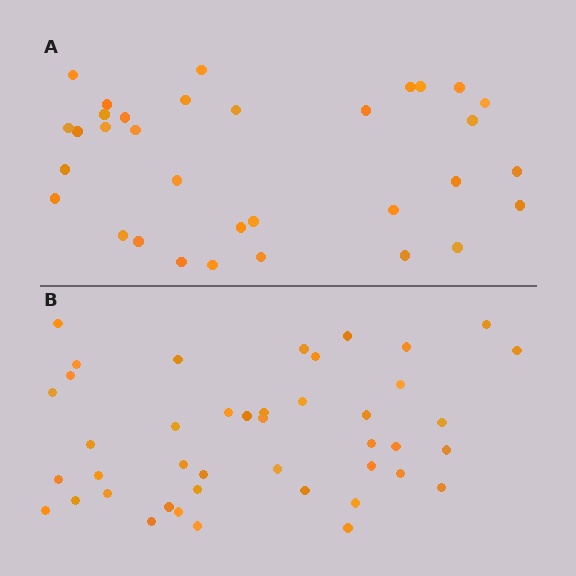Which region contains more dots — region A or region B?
Region B (the bottom region) has more dots.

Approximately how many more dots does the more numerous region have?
Region B has roughly 10 or so more dots than region A.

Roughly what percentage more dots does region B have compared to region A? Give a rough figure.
About 30% more.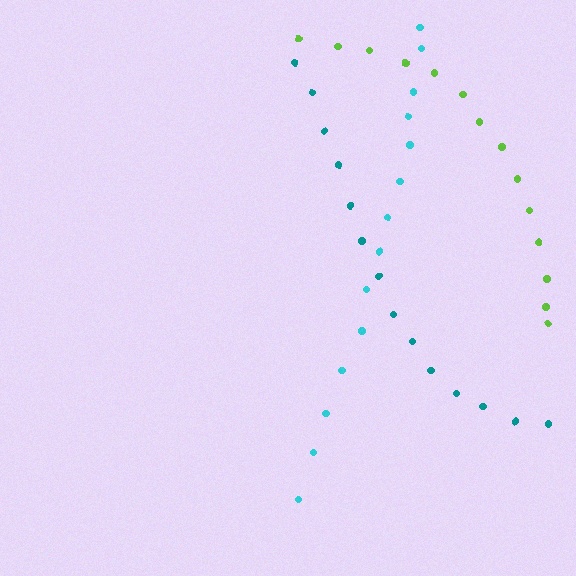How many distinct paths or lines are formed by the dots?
There are 3 distinct paths.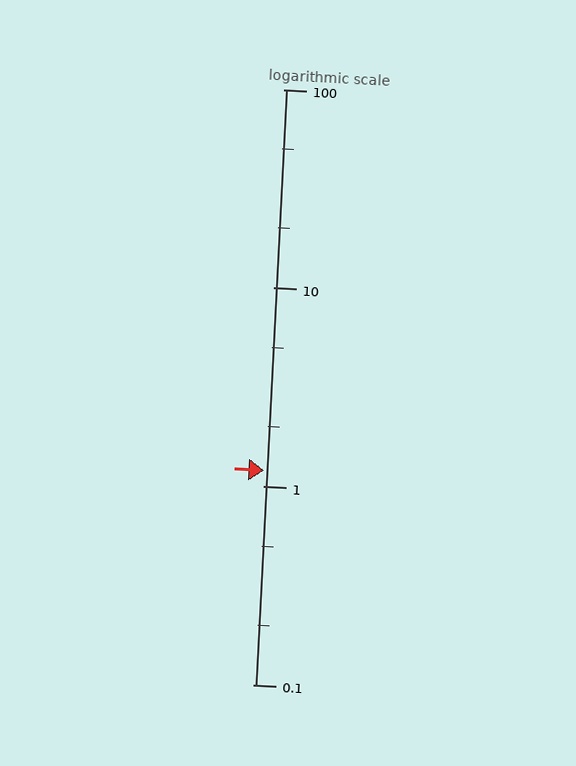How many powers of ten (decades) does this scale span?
The scale spans 3 decades, from 0.1 to 100.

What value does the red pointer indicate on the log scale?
The pointer indicates approximately 1.2.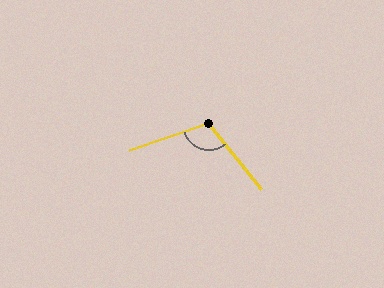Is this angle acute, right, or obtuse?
It is obtuse.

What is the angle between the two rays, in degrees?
Approximately 110 degrees.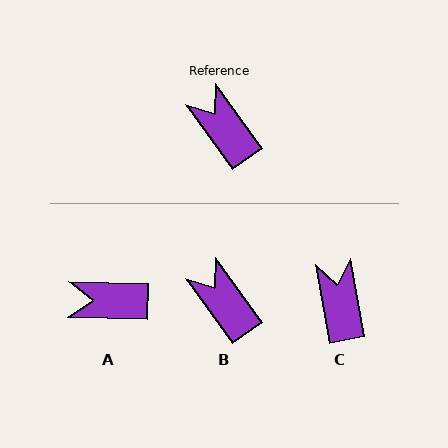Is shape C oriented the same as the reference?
No, it is off by about 26 degrees.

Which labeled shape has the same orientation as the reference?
B.